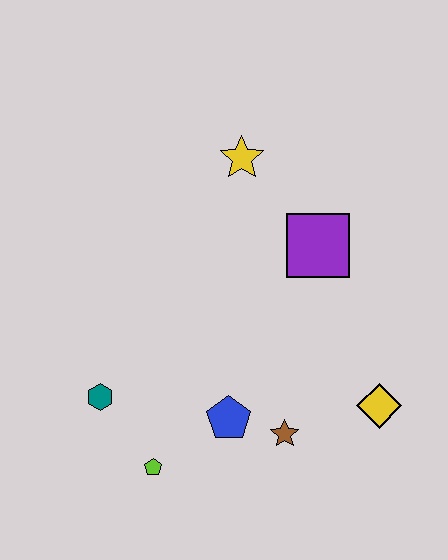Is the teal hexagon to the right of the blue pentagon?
No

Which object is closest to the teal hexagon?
The lime pentagon is closest to the teal hexagon.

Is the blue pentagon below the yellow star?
Yes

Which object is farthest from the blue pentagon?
The yellow star is farthest from the blue pentagon.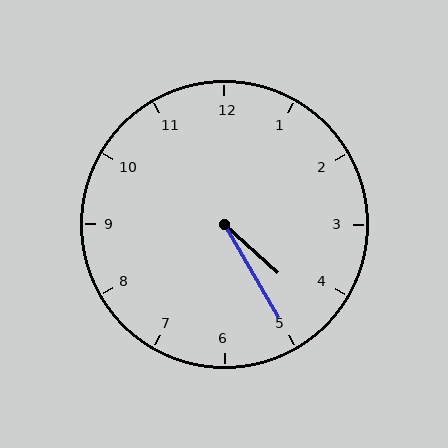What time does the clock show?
4:25.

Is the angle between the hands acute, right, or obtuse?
It is acute.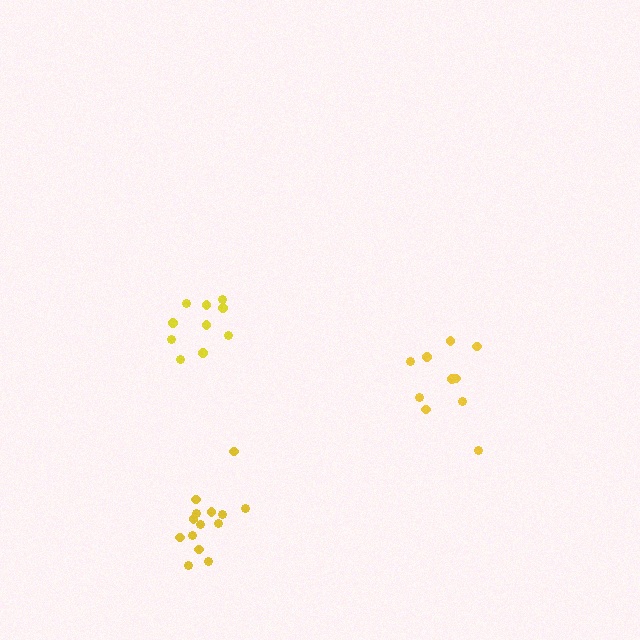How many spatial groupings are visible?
There are 3 spatial groupings.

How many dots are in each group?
Group 1: 10 dots, Group 2: 14 dots, Group 3: 10 dots (34 total).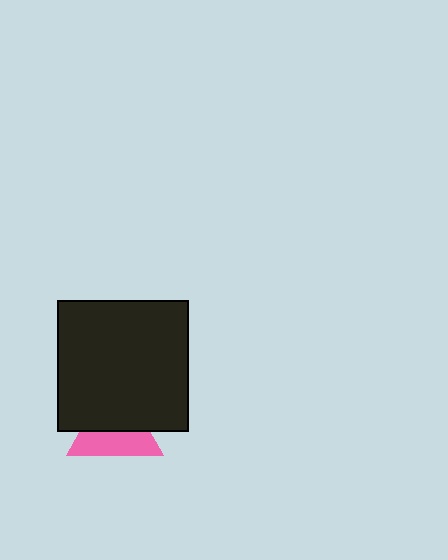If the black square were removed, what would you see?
You would see the complete pink triangle.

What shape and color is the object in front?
The object in front is a black square.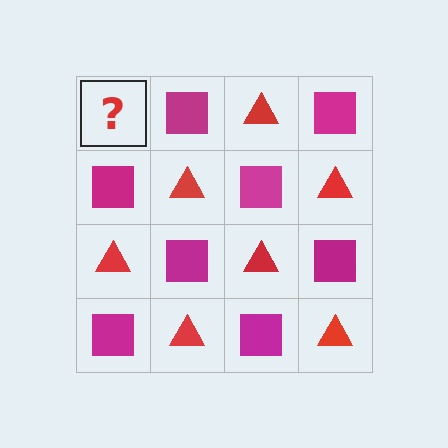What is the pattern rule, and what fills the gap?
The rule is that it alternates red triangle and magenta square in a checkerboard pattern. The gap should be filled with a red triangle.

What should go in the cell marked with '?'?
The missing cell should contain a red triangle.